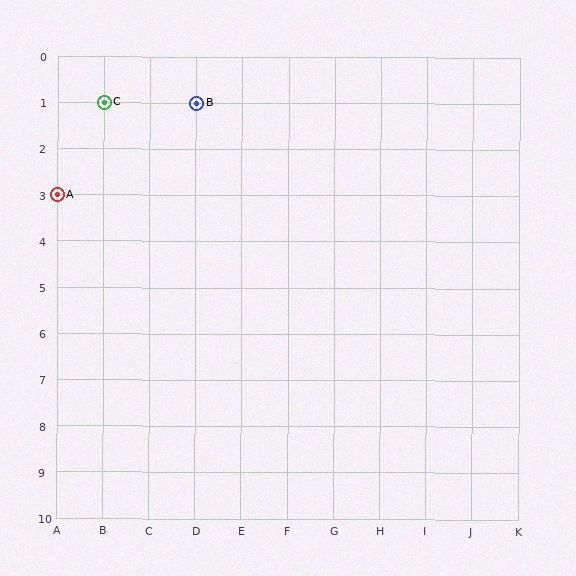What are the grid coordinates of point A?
Point A is at grid coordinates (A, 3).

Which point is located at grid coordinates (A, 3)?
Point A is at (A, 3).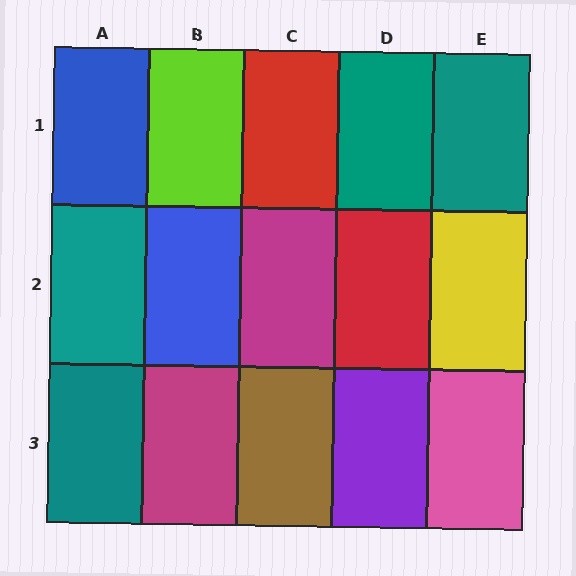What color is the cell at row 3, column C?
Brown.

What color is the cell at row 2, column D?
Red.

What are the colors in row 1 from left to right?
Blue, lime, red, teal, teal.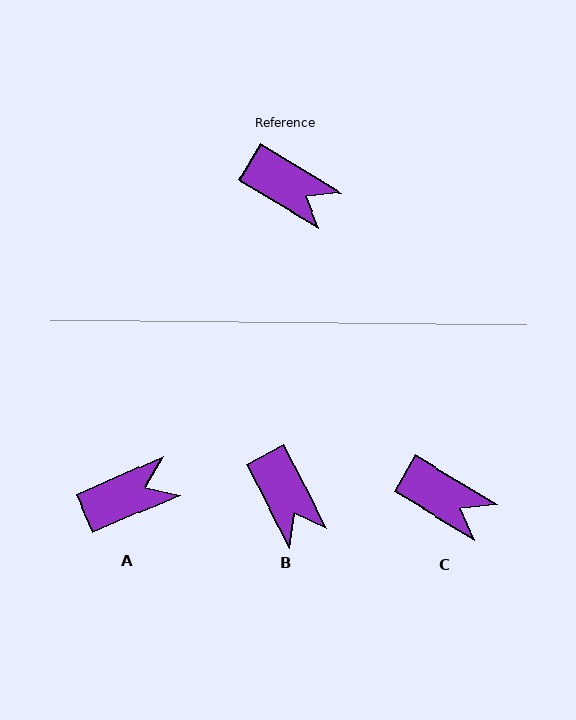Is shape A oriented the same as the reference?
No, it is off by about 55 degrees.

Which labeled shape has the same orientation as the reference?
C.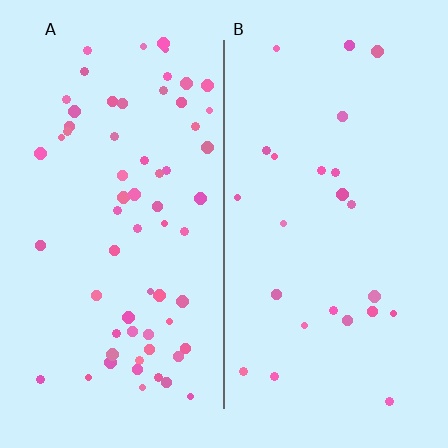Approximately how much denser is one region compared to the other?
Approximately 2.7× — region A over region B.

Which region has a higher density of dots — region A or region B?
A (the left).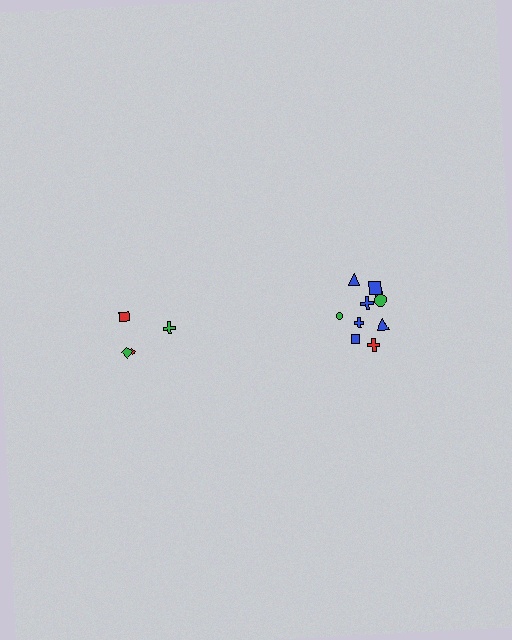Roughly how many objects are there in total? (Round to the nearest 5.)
Roughly 15 objects in total.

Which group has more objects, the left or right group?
The right group.